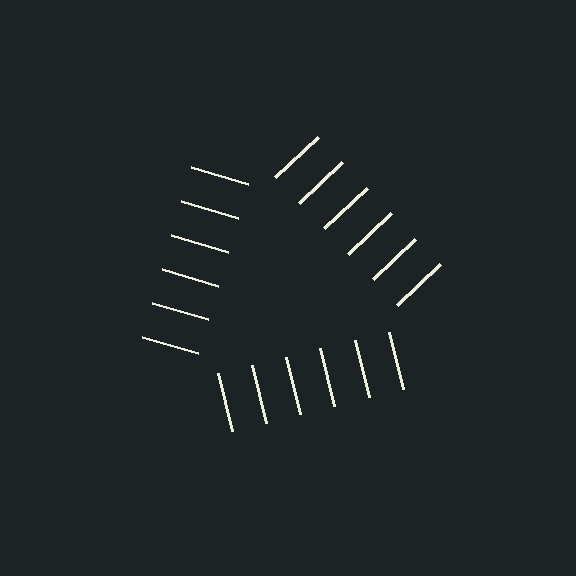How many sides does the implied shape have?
3 sides — the line-ends trace a triangle.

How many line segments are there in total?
18 — 6 along each of the 3 edges.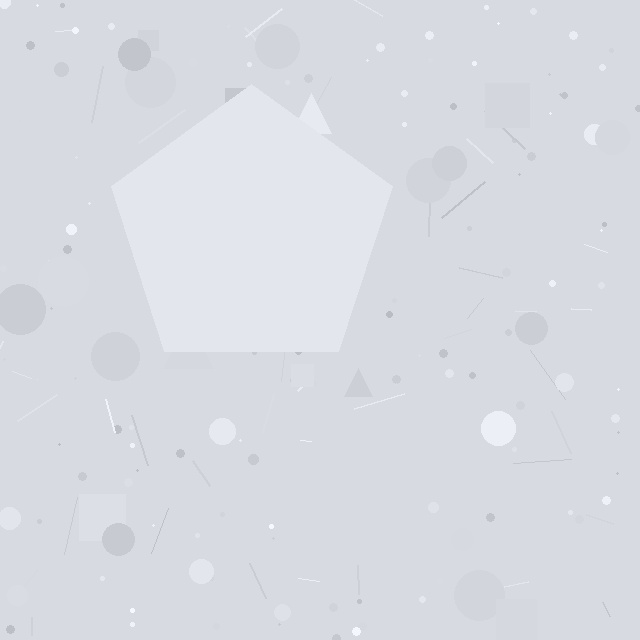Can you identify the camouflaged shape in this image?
The camouflaged shape is a pentagon.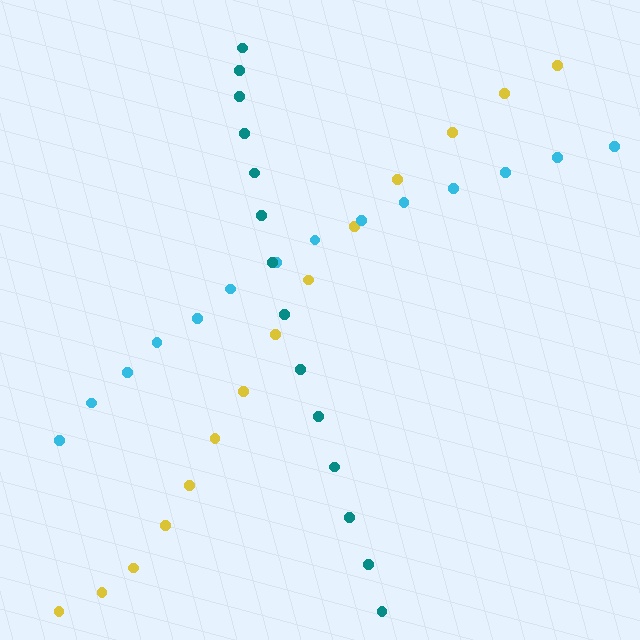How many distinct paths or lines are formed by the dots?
There are 3 distinct paths.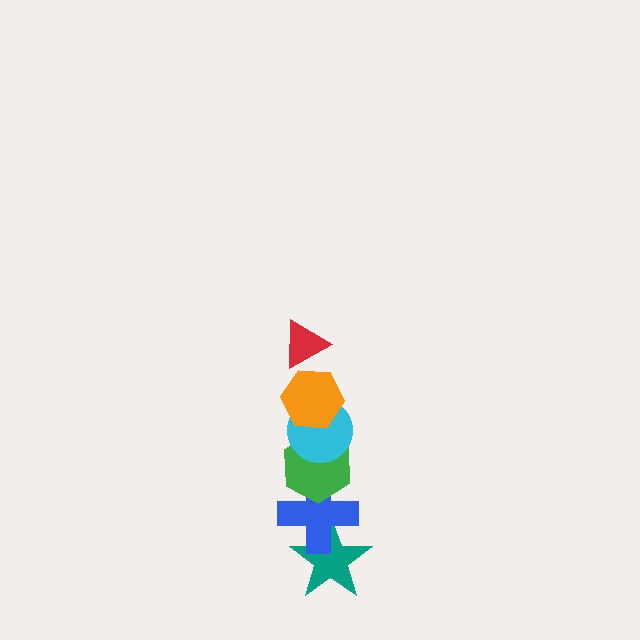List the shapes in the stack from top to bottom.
From top to bottom: the red triangle, the orange hexagon, the cyan circle, the green hexagon, the blue cross, the teal star.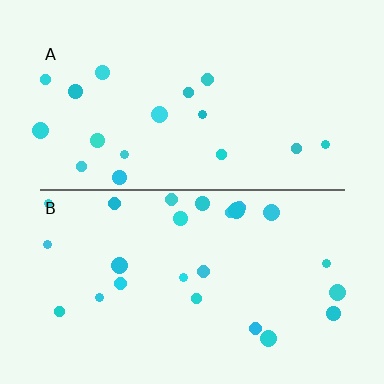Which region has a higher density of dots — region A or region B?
B (the bottom).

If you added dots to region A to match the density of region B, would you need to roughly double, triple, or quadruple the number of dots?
Approximately double.